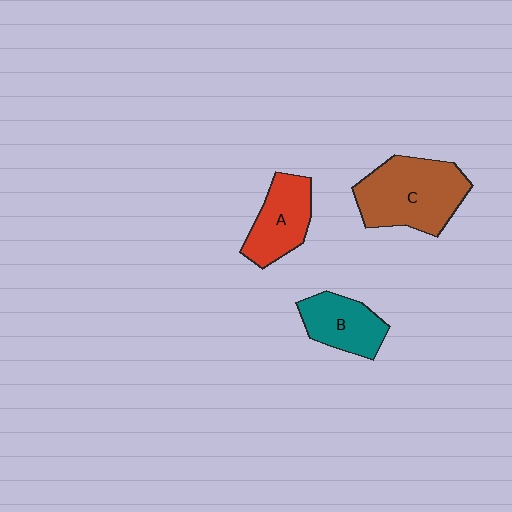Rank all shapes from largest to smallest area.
From largest to smallest: C (brown), A (red), B (teal).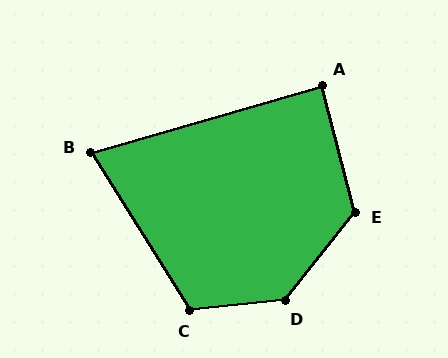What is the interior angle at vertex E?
Approximately 127 degrees (obtuse).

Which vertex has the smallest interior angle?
B, at approximately 74 degrees.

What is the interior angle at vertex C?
Approximately 116 degrees (obtuse).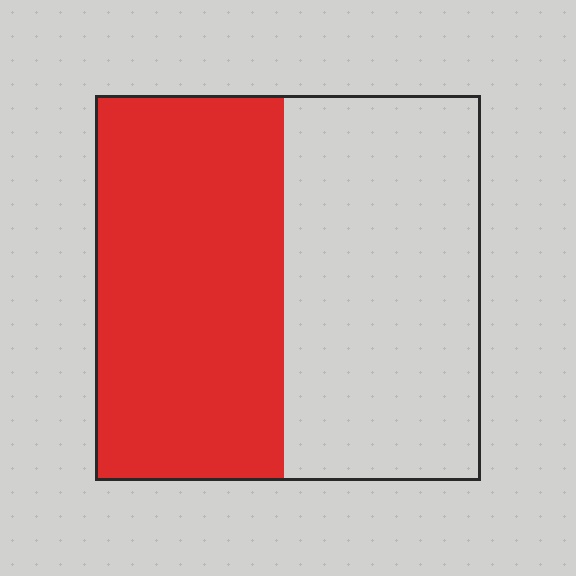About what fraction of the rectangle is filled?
About one half (1/2).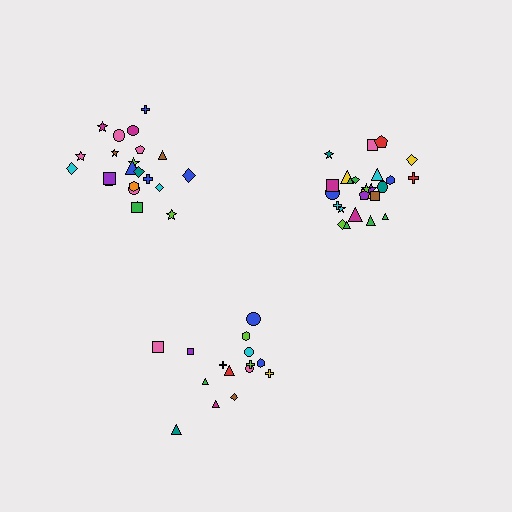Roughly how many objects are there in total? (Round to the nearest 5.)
Roughly 60 objects in total.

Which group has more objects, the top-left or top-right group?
The top-right group.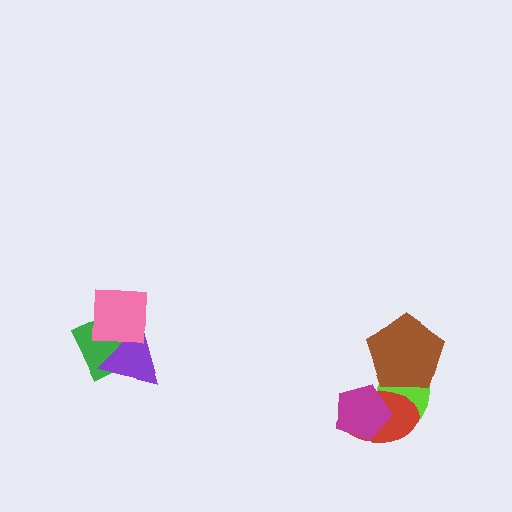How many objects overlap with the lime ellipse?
3 objects overlap with the lime ellipse.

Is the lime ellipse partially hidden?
Yes, it is partially covered by another shape.